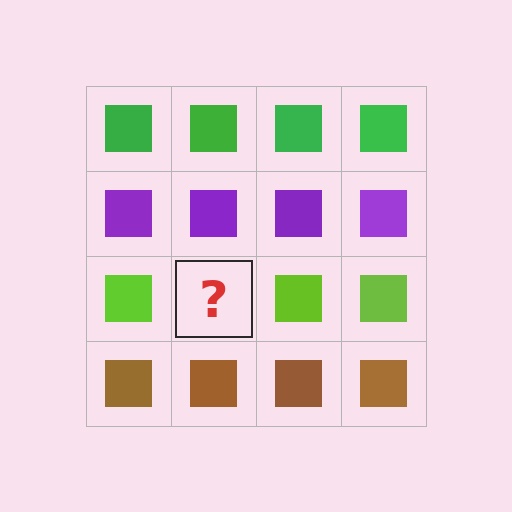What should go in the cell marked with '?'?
The missing cell should contain a lime square.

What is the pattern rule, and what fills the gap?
The rule is that each row has a consistent color. The gap should be filled with a lime square.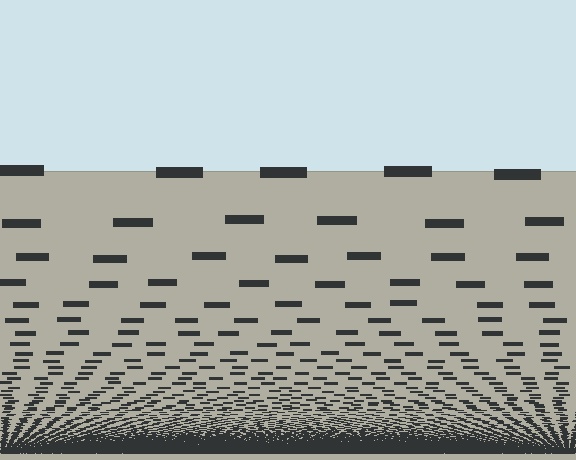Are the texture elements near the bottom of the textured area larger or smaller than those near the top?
Smaller. The gradient is inverted — elements near the bottom are smaller and denser.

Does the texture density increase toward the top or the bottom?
Density increases toward the bottom.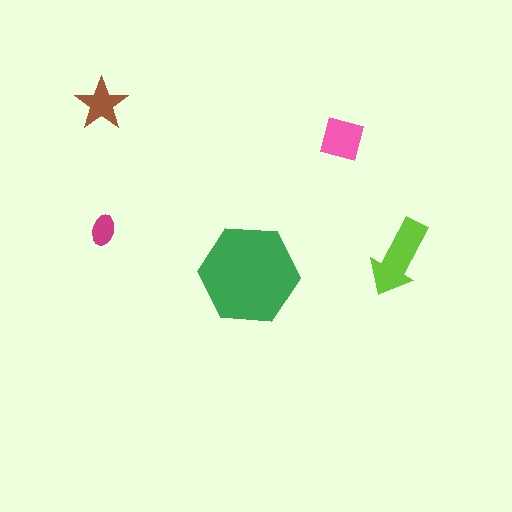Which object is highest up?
The brown star is topmost.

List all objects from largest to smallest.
The green hexagon, the lime arrow, the pink square, the brown star, the magenta ellipse.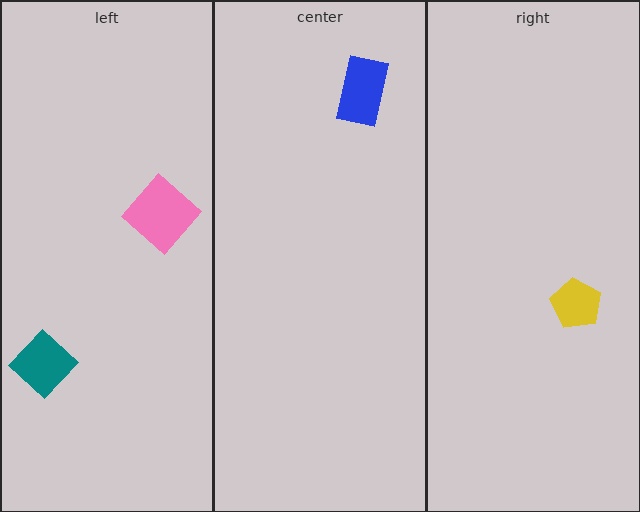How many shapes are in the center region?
1.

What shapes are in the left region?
The pink diamond, the teal diamond.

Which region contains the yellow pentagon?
The right region.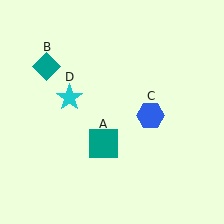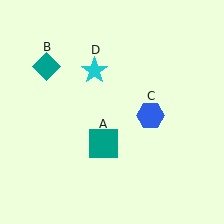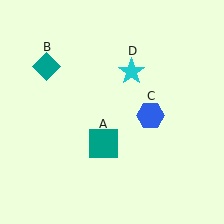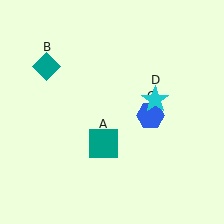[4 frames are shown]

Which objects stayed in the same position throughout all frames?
Teal square (object A) and teal diamond (object B) and blue hexagon (object C) remained stationary.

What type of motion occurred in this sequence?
The cyan star (object D) rotated clockwise around the center of the scene.